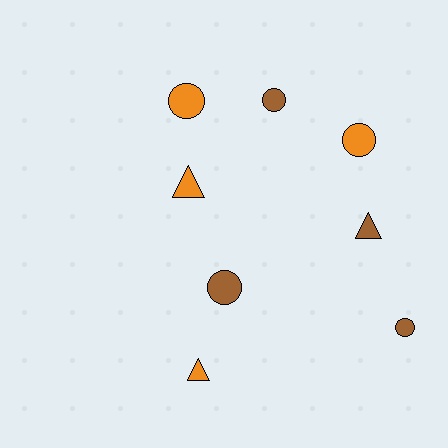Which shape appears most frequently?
Circle, with 5 objects.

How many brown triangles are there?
There is 1 brown triangle.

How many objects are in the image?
There are 8 objects.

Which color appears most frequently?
Orange, with 4 objects.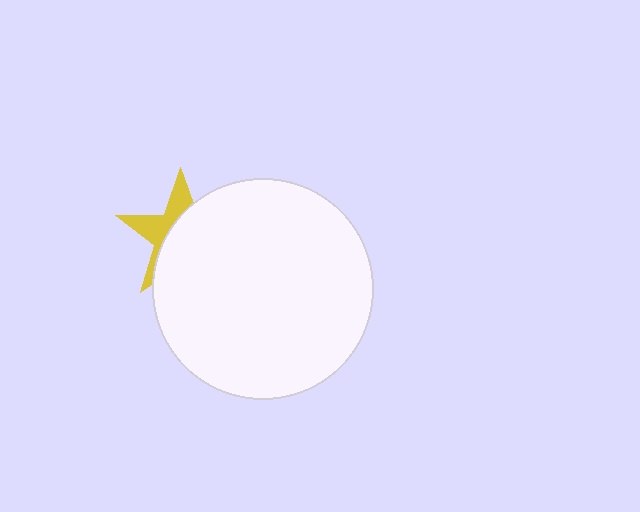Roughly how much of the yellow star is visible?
A small part of it is visible (roughly 37%).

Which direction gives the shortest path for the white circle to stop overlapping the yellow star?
Moving right gives the shortest separation.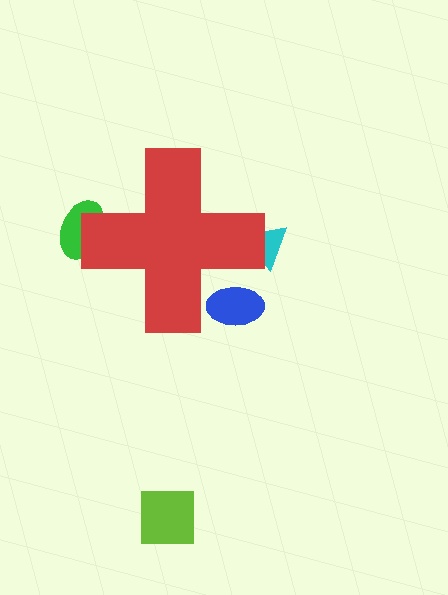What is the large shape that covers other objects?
A red cross.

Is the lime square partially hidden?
No, the lime square is fully visible.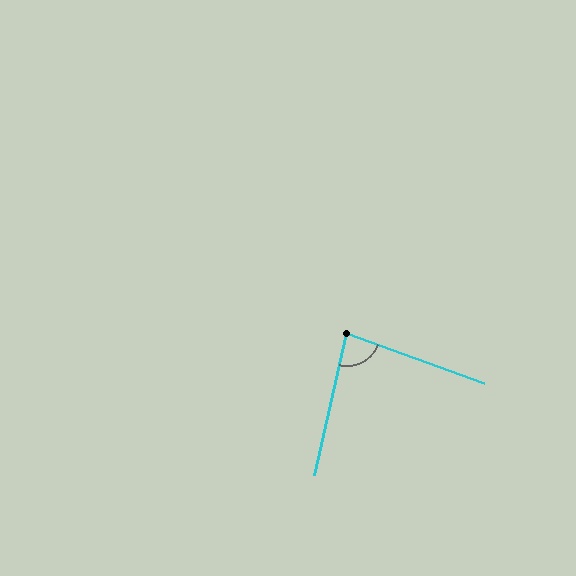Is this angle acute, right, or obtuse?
It is acute.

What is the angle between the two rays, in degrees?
Approximately 83 degrees.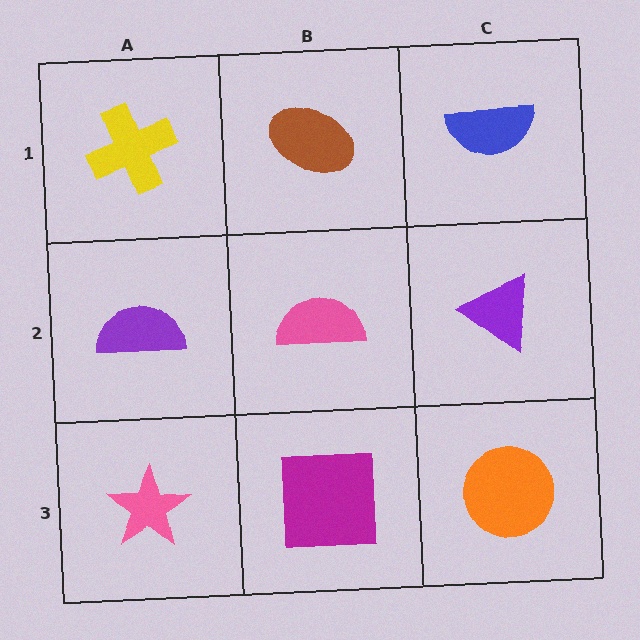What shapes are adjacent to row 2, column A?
A yellow cross (row 1, column A), a pink star (row 3, column A), a pink semicircle (row 2, column B).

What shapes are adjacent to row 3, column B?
A pink semicircle (row 2, column B), a pink star (row 3, column A), an orange circle (row 3, column C).